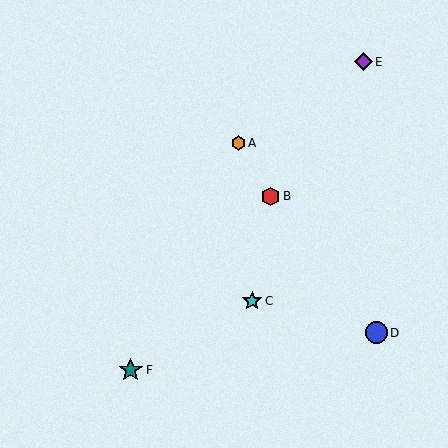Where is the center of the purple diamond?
The center of the purple diamond is at (363, 62).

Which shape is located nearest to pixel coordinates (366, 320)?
The blue circle (labeled D) at (376, 333) is nearest to that location.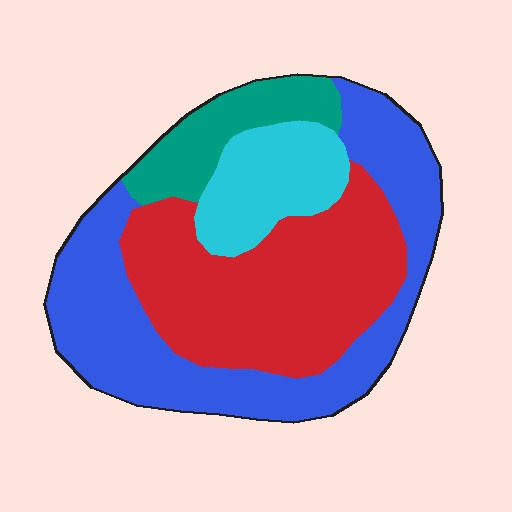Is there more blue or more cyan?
Blue.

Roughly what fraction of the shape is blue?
Blue covers 39% of the shape.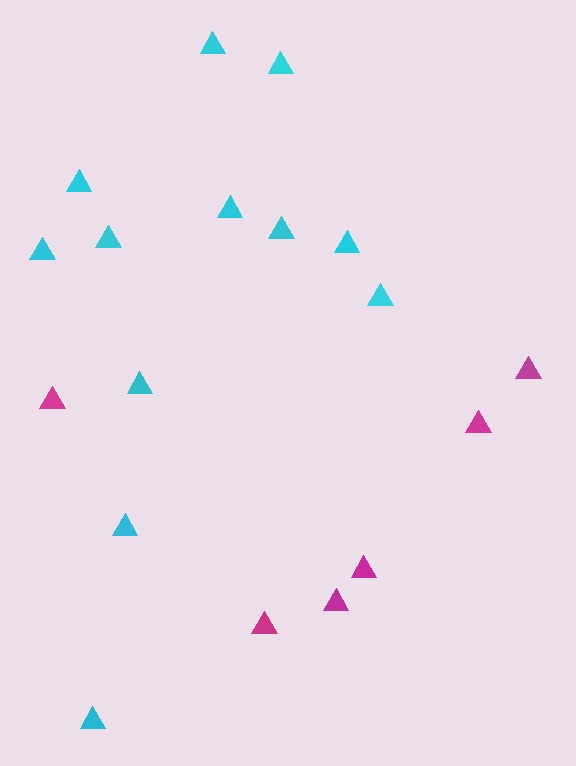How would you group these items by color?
There are 2 groups: one group of cyan triangles (12) and one group of magenta triangles (6).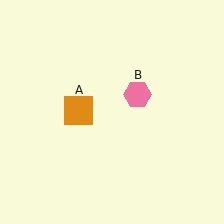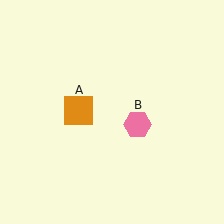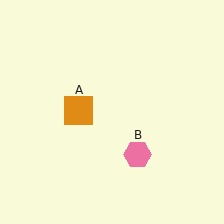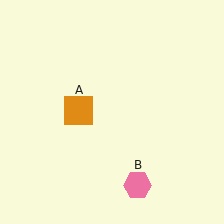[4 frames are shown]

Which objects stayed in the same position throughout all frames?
Orange square (object A) remained stationary.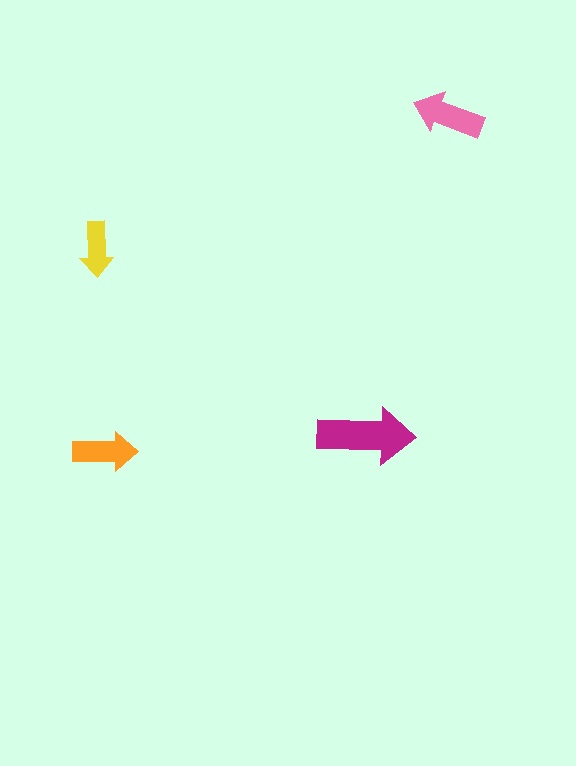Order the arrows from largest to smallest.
the magenta one, the pink one, the orange one, the yellow one.